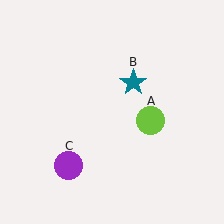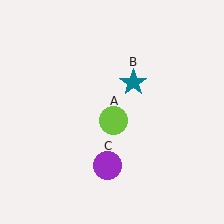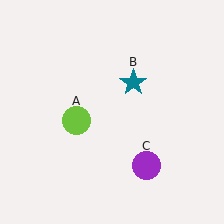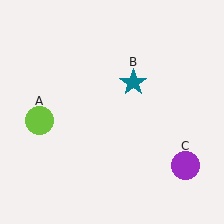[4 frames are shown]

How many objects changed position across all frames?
2 objects changed position: lime circle (object A), purple circle (object C).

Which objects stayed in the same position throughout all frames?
Teal star (object B) remained stationary.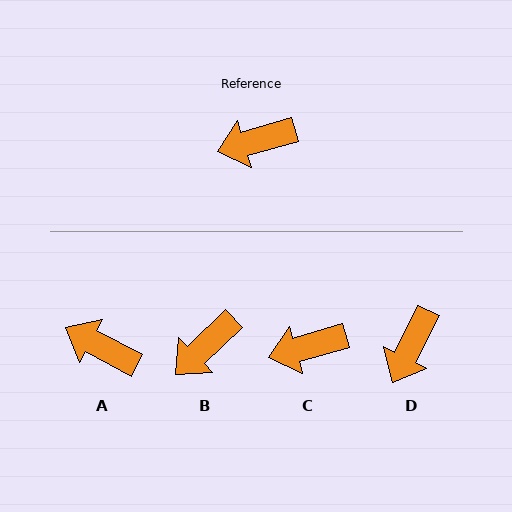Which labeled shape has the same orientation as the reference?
C.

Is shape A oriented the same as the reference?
No, it is off by about 44 degrees.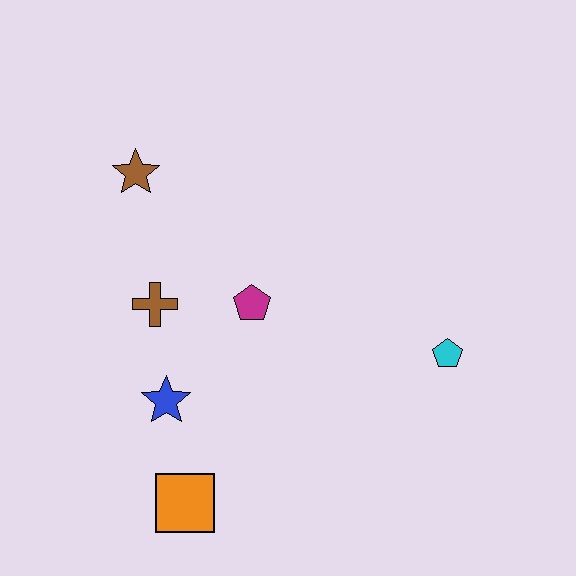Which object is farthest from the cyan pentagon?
The brown star is farthest from the cyan pentagon.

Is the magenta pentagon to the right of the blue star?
Yes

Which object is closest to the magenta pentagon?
The brown cross is closest to the magenta pentagon.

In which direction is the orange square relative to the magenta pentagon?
The orange square is below the magenta pentagon.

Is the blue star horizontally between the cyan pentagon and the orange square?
No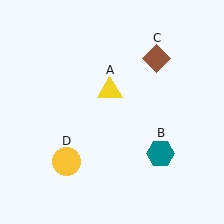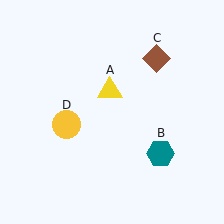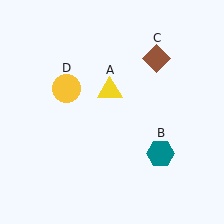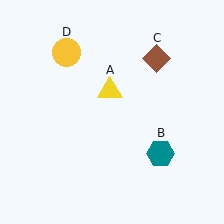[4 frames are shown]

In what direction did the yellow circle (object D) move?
The yellow circle (object D) moved up.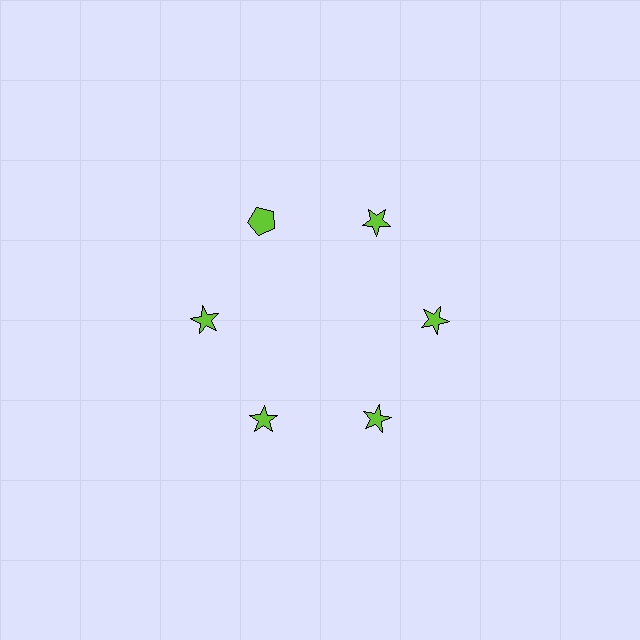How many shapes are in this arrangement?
There are 6 shapes arranged in a ring pattern.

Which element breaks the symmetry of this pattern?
The lime pentagon at roughly the 11 o'clock position breaks the symmetry. All other shapes are lime stars.